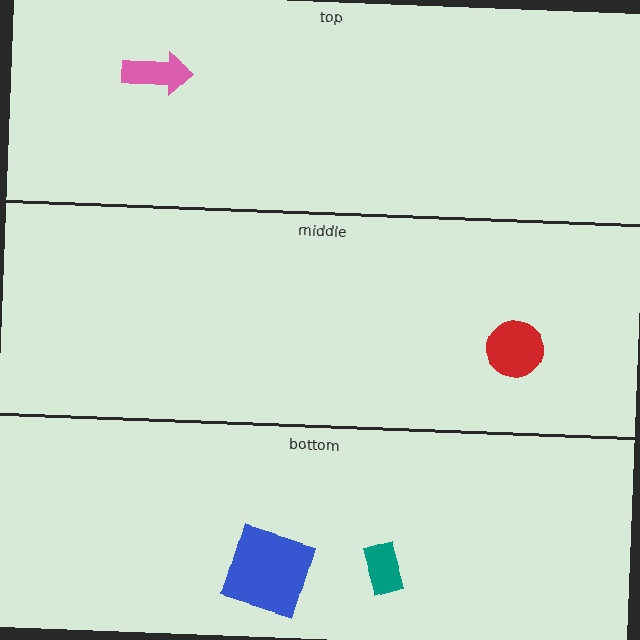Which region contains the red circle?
The middle region.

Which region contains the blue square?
The bottom region.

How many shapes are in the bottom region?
2.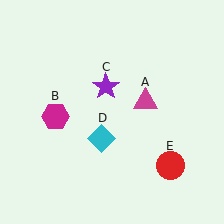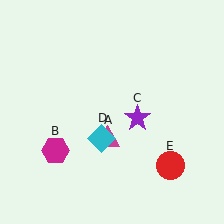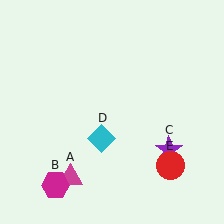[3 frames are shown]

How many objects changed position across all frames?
3 objects changed position: magenta triangle (object A), magenta hexagon (object B), purple star (object C).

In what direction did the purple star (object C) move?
The purple star (object C) moved down and to the right.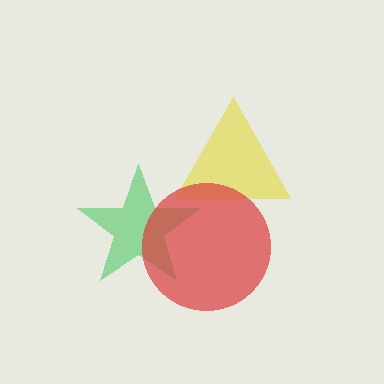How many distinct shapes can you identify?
There are 3 distinct shapes: a yellow triangle, a green star, a red circle.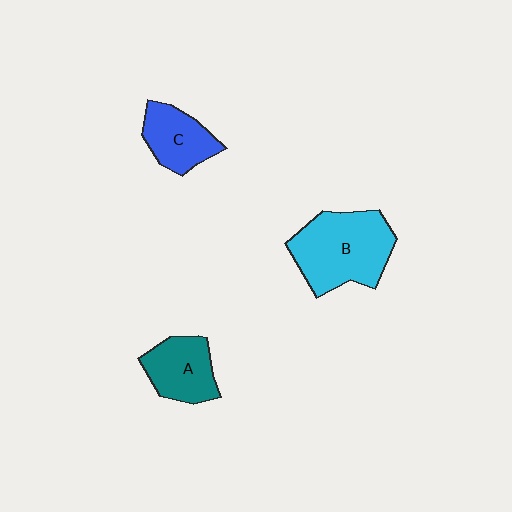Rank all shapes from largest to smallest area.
From largest to smallest: B (cyan), A (teal), C (blue).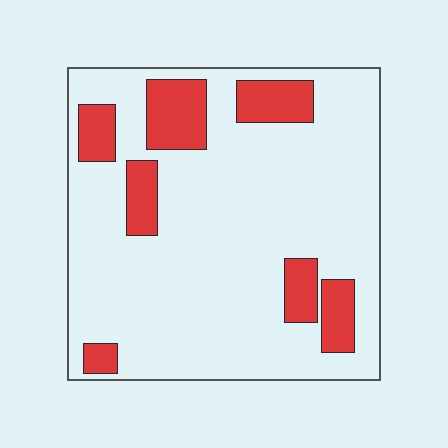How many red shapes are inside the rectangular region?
7.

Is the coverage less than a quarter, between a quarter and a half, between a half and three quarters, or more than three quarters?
Less than a quarter.